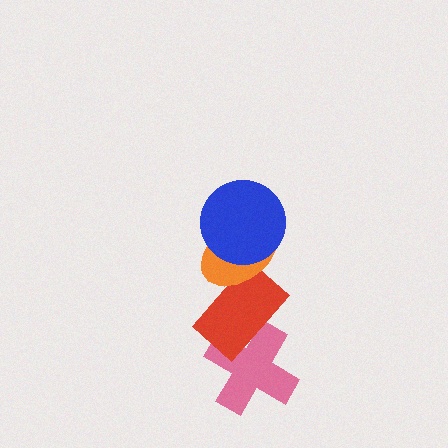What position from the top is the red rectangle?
The red rectangle is 3rd from the top.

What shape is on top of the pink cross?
The red rectangle is on top of the pink cross.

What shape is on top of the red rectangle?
The orange ellipse is on top of the red rectangle.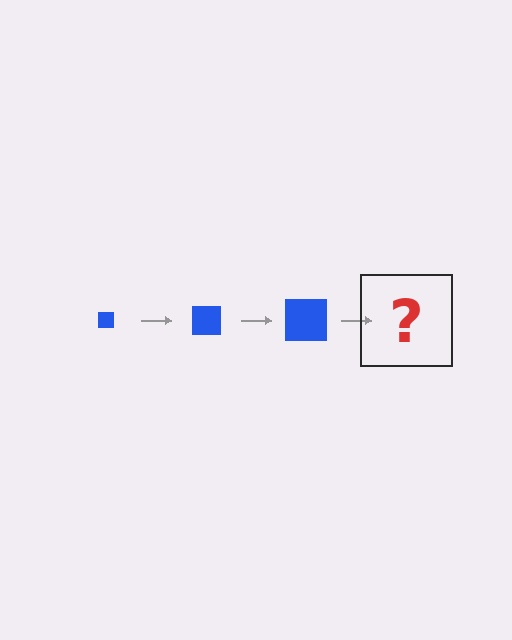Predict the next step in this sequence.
The next step is a blue square, larger than the previous one.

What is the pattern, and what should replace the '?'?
The pattern is that the square gets progressively larger each step. The '?' should be a blue square, larger than the previous one.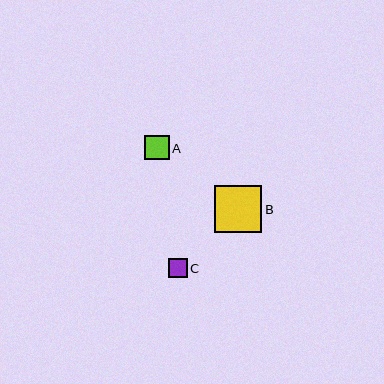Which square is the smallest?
Square C is the smallest with a size of approximately 19 pixels.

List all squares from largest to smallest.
From largest to smallest: B, A, C.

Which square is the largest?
Square B is the largest with a size of approximately 47 pixels.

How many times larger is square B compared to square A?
Square B is approximately 1.9 times the size of square A.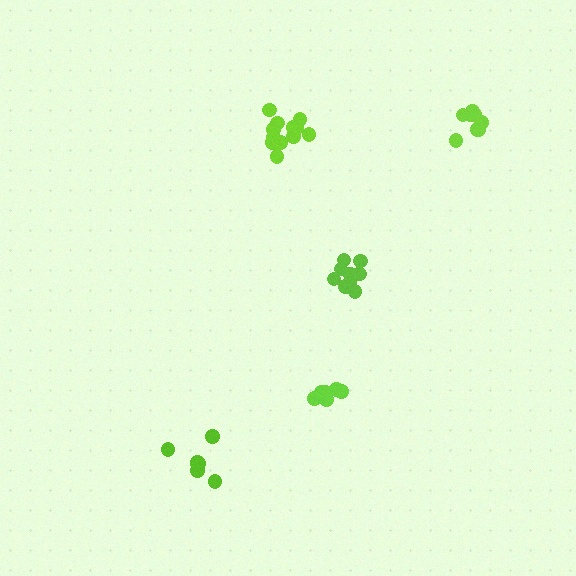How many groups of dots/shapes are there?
There are 5 groups.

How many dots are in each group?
Group 1: 10 dots, Group 2: 8 dots, Group 3: 7 dots, Group 4: 7 dots, Group 5: 13 dots (45 total).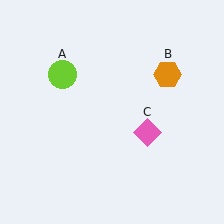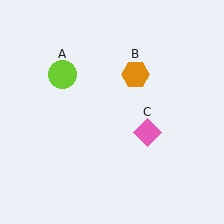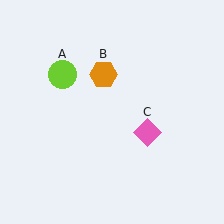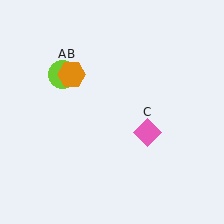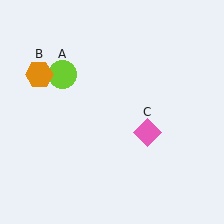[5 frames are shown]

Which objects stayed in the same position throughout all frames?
Lime circle (object A) and pink diamond (object C) remained stationary.